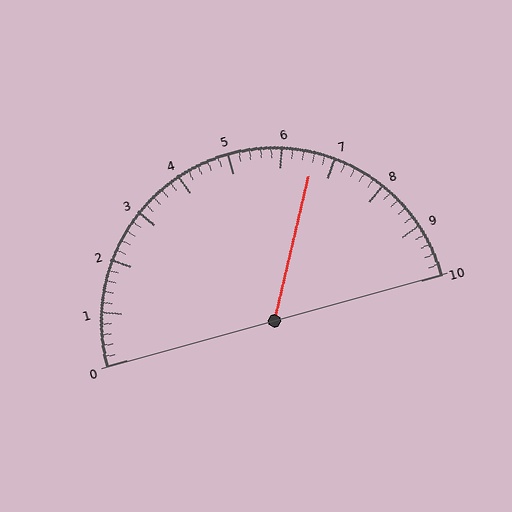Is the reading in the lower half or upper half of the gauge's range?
The reading is in the upper half of the range (0 to 10).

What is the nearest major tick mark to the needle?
The nearest major tick mark is 7.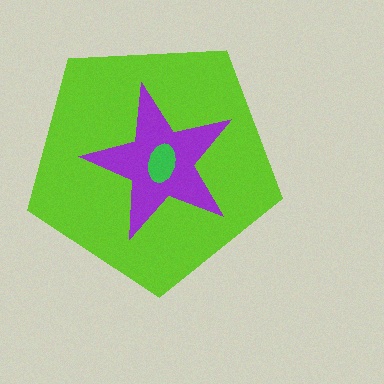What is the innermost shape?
The green ellipse.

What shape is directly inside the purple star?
The green ellipse.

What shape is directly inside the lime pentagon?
The purple star.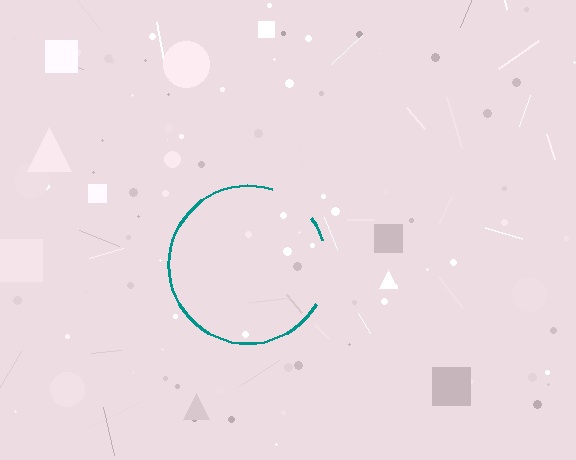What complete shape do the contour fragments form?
The contour fragments form a circle.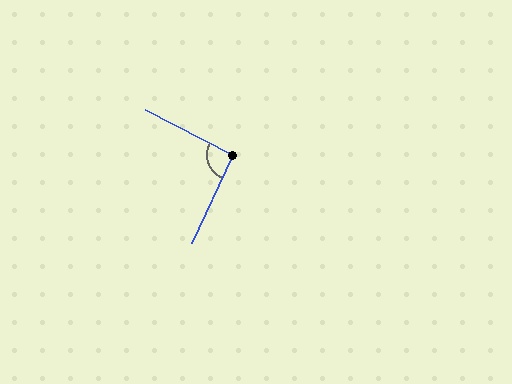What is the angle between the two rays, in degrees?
Approximately 92 degrees.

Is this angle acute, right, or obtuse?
It is approximately a right angle.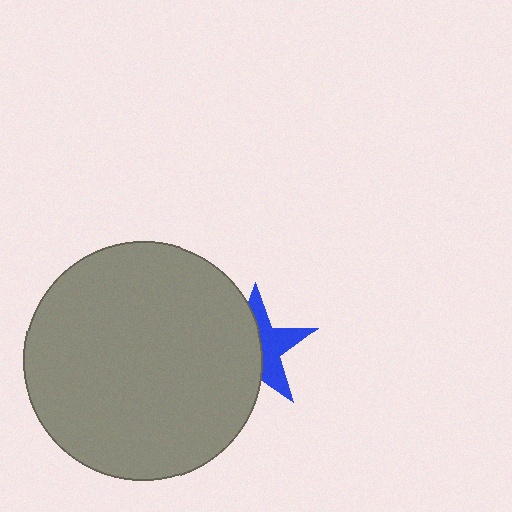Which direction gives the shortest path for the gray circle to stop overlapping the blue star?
Moving left gives the shortest separation.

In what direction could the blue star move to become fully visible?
The blue star could move right. That would shift it out from behind the gray circle entirely.